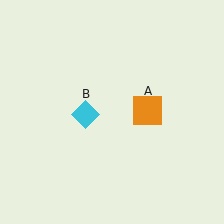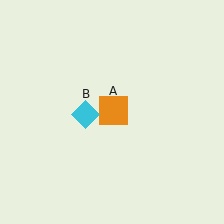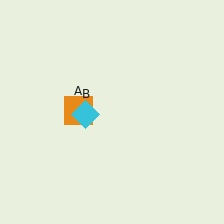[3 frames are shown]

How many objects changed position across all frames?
1 object changed position: orange square (object A).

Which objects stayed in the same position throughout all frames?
Cyan diamond (object B) remained stationary.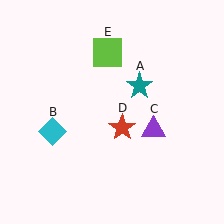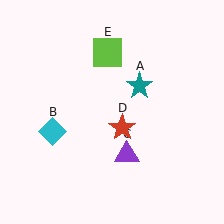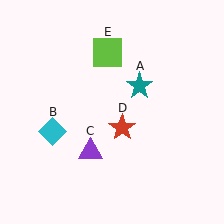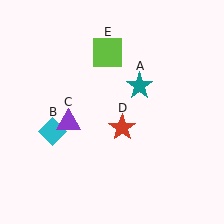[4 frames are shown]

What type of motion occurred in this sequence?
The purple triangle (object C) rotated clockwise around the center of the scene.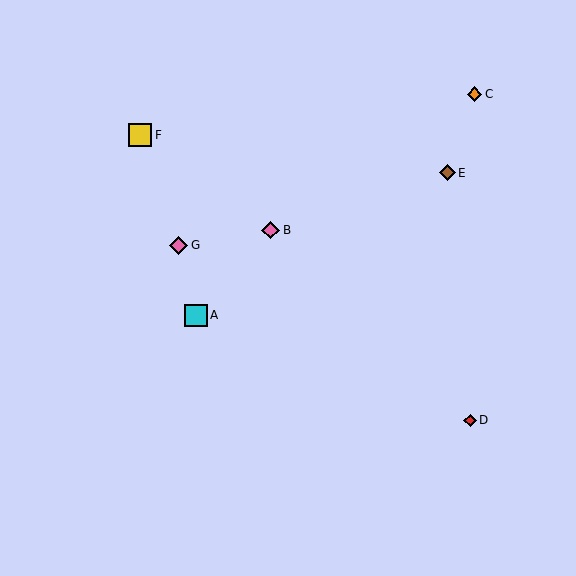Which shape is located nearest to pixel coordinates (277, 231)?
The pink diamond (labeled B) at (271, 230) is nearest to that location.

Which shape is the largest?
The yellow square (labeled F) is the largest.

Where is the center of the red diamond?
The center of the red diamond is at (470, 420).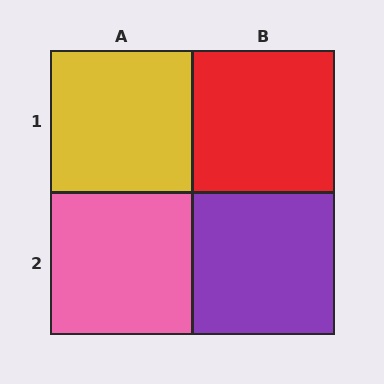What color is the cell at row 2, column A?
Pink.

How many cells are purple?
1 cell is purple.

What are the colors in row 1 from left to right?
Yellow, red.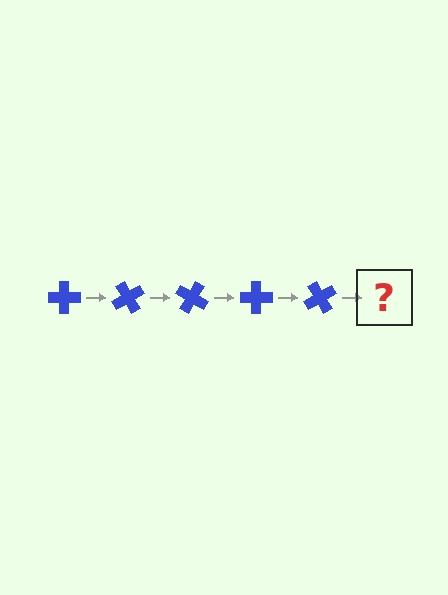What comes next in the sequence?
The next element should be a blue cross rotated 300 degrees.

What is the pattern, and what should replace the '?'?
The pattern is that the cross rotates 60 degrees each step. The '?' should be a blue cross rotated 300 degrees.